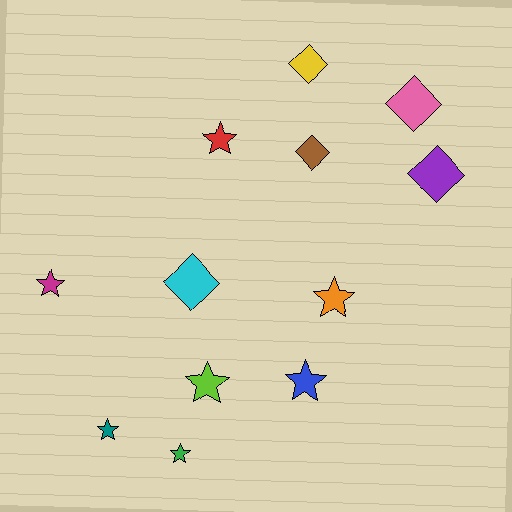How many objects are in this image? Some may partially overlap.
There are 12 objects.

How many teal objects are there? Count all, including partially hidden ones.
There is 1 teal object.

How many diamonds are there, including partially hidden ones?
There are 5 diamonds.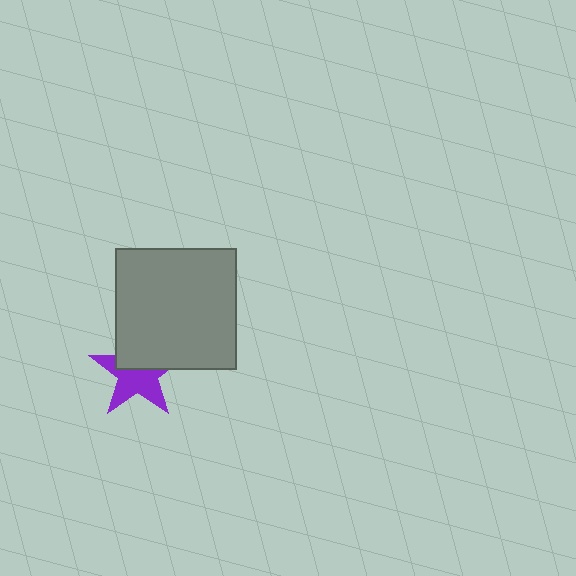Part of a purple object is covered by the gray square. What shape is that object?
It is a star.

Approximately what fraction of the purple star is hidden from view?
Roughly 42% of the purple star is hidden behind the gray square.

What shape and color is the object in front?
The object in front is a gray square.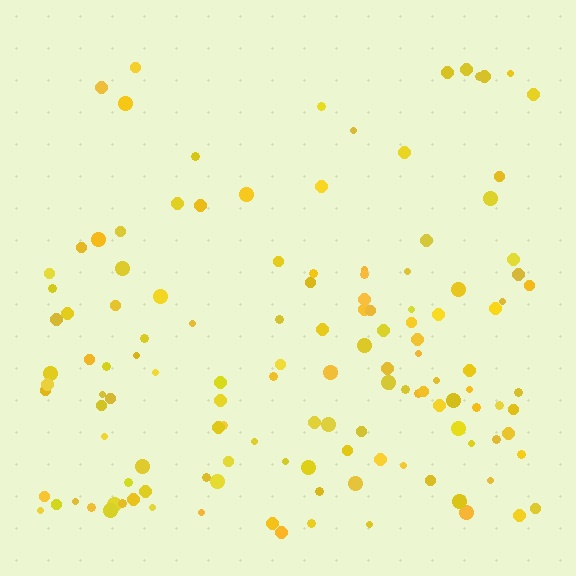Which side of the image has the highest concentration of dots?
The bottom.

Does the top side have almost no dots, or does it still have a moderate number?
Still a moderate number, just noticeably fewer than the bottom.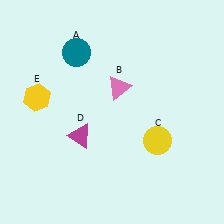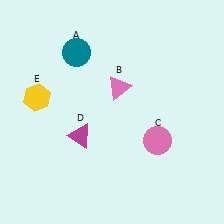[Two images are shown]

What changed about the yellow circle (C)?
In Image 1, C is yellow. In Image 2, it changed to pink.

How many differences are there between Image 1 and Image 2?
There is 1 difference between the two images.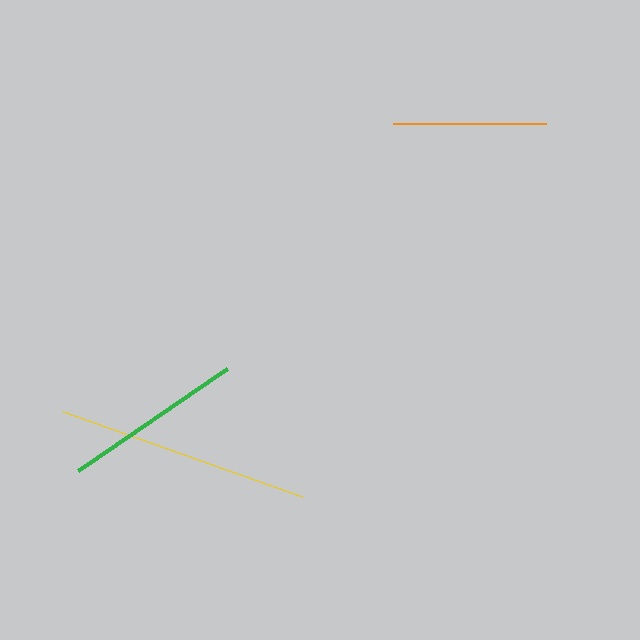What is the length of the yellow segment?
The yellow segment is approximately 253 pixels long.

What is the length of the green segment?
The green segment is approximately 181 pixels long.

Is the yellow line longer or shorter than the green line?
The yellow line is longer than the green line.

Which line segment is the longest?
The yellow line is the longest at approximately 253 pixels.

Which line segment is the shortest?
The orange line is the shortest at approximately 153 pixels.